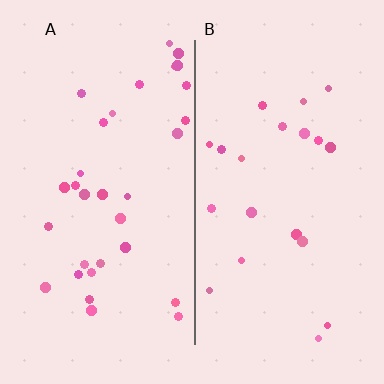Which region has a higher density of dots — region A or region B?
A (the left).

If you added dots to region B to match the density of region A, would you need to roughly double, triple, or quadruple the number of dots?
Approximately double.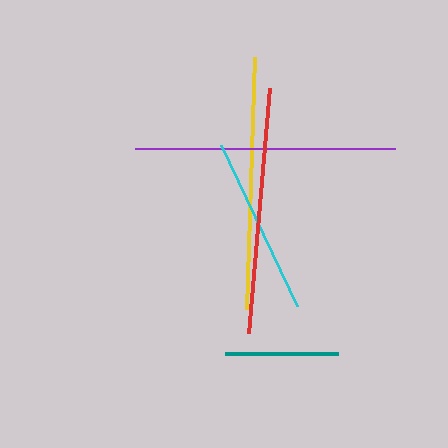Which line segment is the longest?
The purple line is the longest at approximately 260 pixels.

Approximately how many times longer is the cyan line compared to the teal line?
The cyan line is approximately 1.6 times the length of the teal line.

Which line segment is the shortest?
The teal line is the shortest at approximately 113 pixels.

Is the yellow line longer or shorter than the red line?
The yellow line is longer than the red line.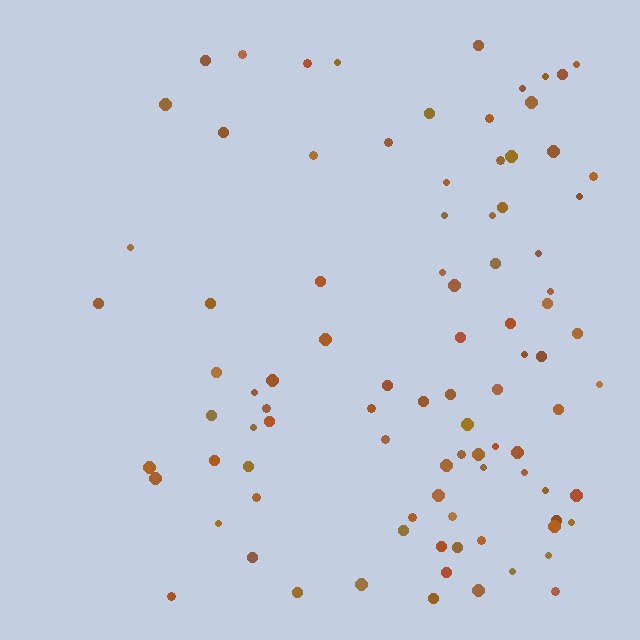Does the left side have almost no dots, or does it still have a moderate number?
Still a moderate number, just noticeably fewer than the right.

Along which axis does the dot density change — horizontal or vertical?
Horizontal.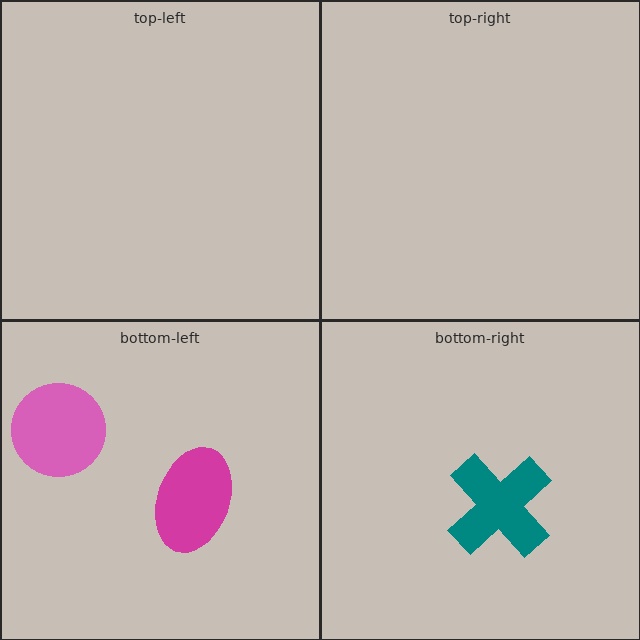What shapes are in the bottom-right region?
The teal cross.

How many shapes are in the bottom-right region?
1.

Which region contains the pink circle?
The bottom-left region.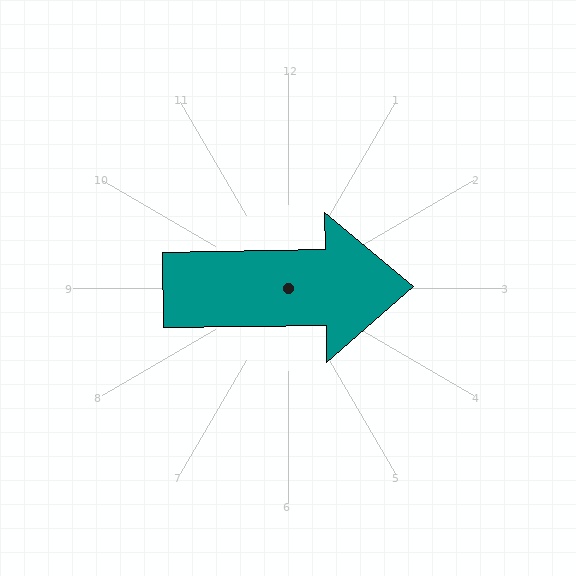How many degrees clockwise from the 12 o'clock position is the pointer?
Approximately 89 degrees.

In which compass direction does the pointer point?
East.